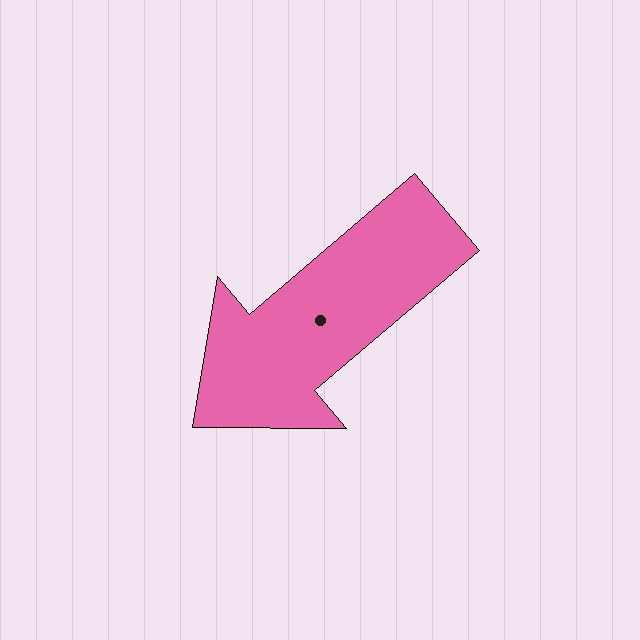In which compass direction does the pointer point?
Southwest.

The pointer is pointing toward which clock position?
Roughly 8 o'clock.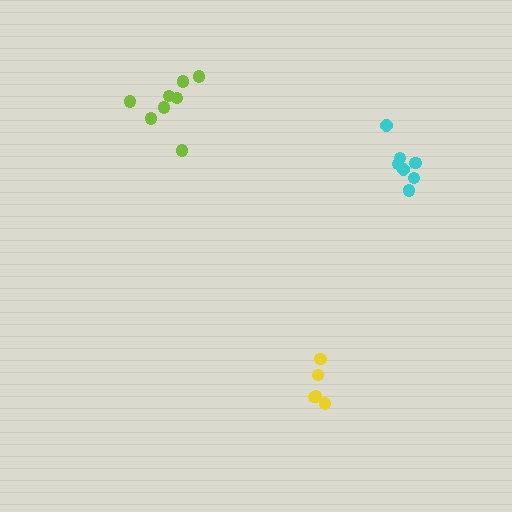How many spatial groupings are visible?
There are 3 spatial groupings.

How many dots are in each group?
Group 1: 5 dots, Group 2: 7 dots, Group 3: 8 dots (20 total).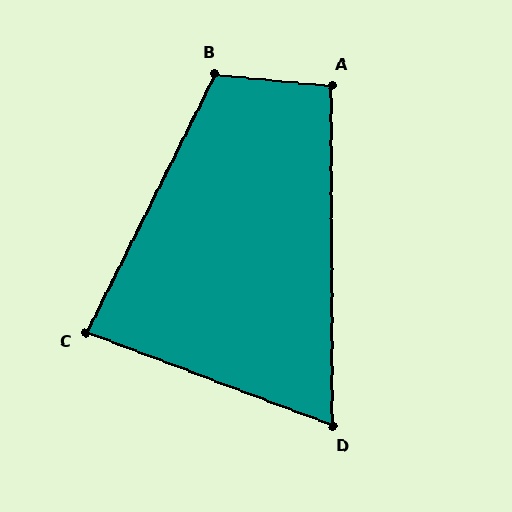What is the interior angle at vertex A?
Approximately 96 degrees (obtuse).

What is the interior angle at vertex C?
Approximately 84 degrees (acute).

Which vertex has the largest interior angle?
B, at approximately 111 degrees.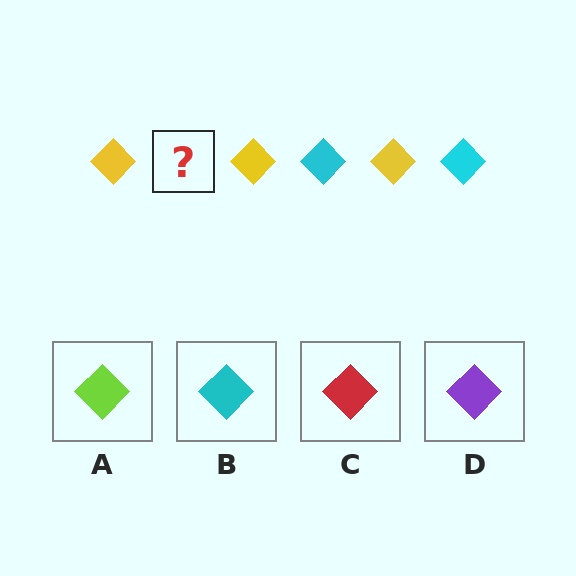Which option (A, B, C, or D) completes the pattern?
B.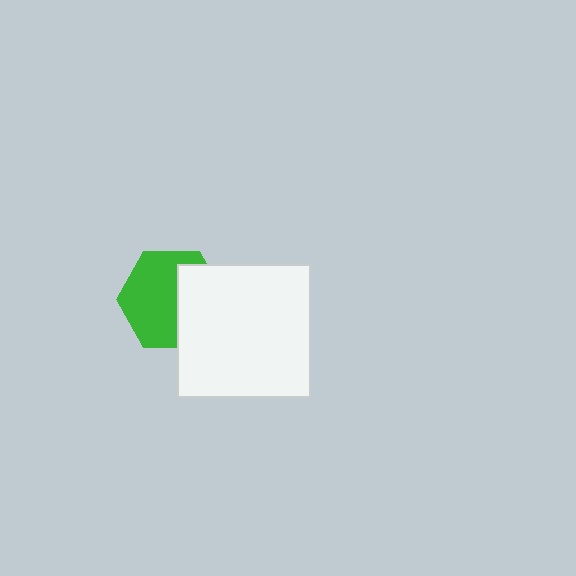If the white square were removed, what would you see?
You would see the complete green hexagon.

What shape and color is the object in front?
The object in front is a white square.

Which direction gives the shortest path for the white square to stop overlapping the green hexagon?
Moving right gives the shortest separation.